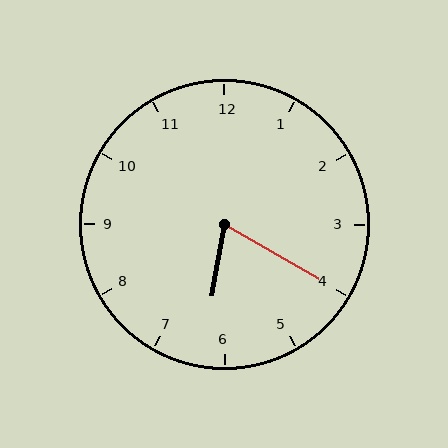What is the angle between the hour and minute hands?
Approximately 70 degrees.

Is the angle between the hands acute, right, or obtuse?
It is acute.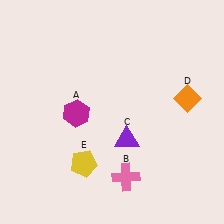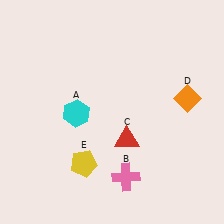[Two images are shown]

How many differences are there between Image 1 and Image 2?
There are 2 differences between the two images.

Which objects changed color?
A changed from magenta to cyan. C changed from purple to red.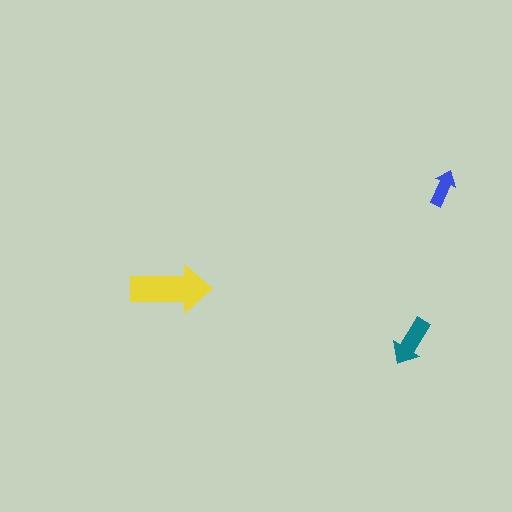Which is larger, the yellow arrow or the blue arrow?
The yellow one.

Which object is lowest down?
The teal arrow is bottommost.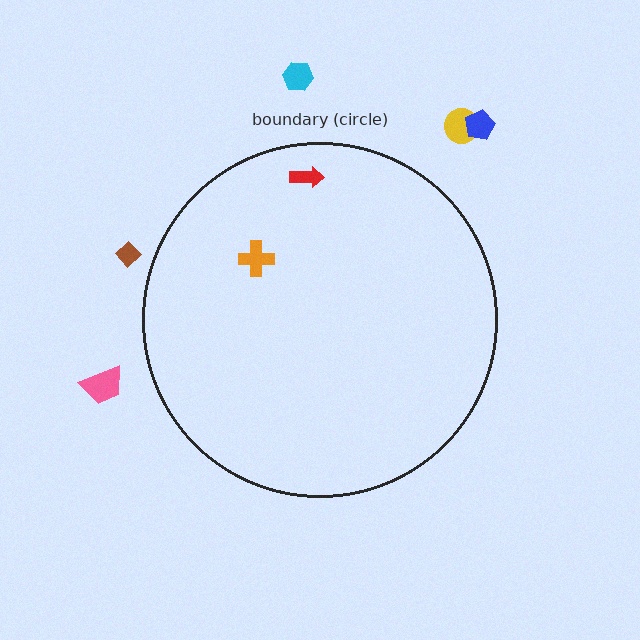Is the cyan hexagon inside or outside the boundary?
Outside.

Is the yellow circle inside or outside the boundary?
Outside.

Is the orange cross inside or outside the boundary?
Inside.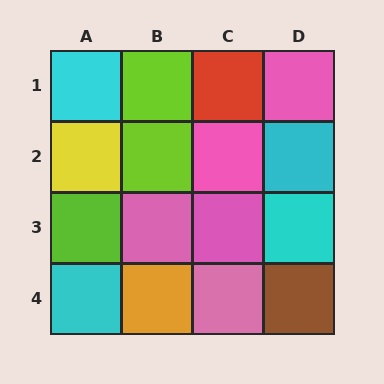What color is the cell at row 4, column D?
Brown.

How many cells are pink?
5 cells are pink.